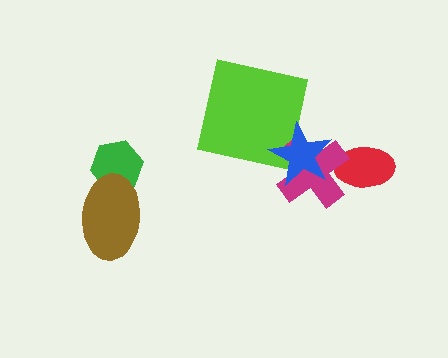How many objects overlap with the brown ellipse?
1 object overlaps with the brown ellipse.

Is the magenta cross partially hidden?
Yes, it is partially covered by another shape.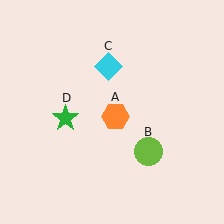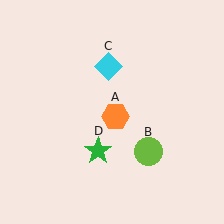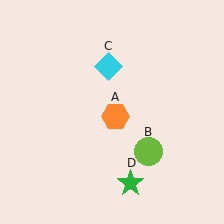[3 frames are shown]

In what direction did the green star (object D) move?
The green star (object D) moved down and to the right.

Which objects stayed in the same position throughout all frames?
Orange hexagon (object A) and lime circle (object B) and cyan diamond (object C) remained stationary.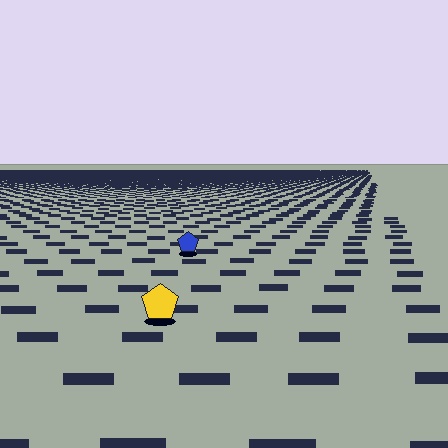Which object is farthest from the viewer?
The blue pentagon is farthest from the viewer. It appears smaller and the ground texture around it is denser.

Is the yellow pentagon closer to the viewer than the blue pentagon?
Yes. The yellow pentagon is closer — you can tell from the texture gradient: the ground texture is coarser near it.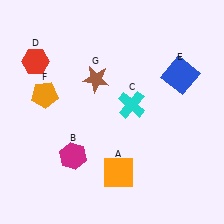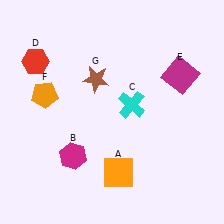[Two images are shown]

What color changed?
The square (E) changed from blue in Image 1 to magenta in Image 2.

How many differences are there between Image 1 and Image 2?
There is 1 difference between the two images.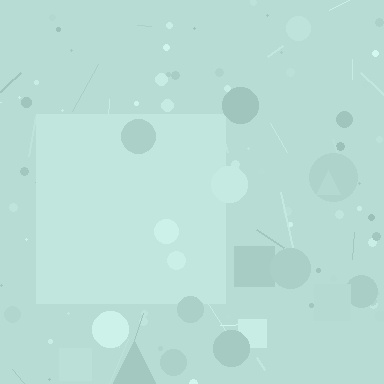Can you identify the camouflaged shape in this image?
The camouflaged shape is a square.